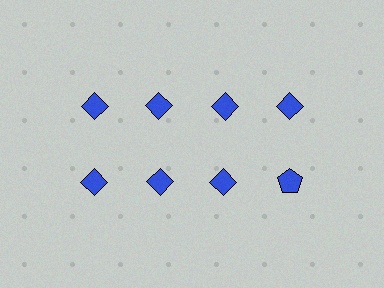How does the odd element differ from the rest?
It has a different shape: pentagon instead of diamond.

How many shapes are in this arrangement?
There are 8 shapes arranged in a grid pattern.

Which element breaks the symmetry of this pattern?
The blue pentagon in the second row, second from right column breaks the symmetry. All other shapes are blue diamonds.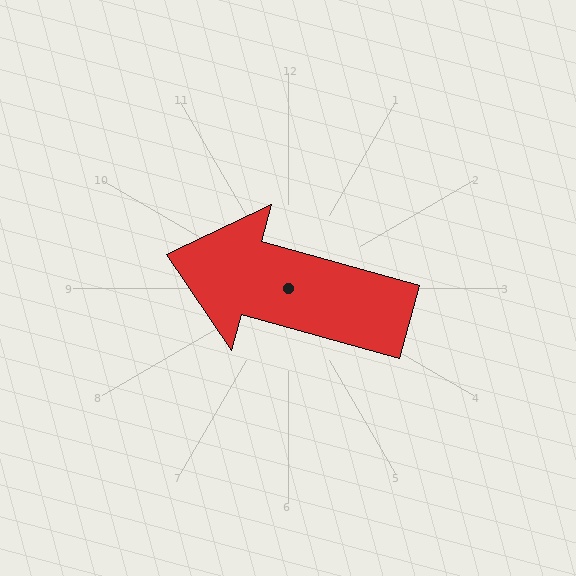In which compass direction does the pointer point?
West.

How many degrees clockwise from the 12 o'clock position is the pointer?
Approximately 286 degrees.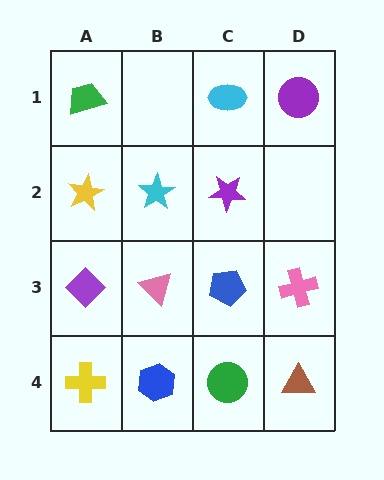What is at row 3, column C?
A blue pentagon.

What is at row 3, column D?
A pink cross.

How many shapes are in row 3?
4 shapes.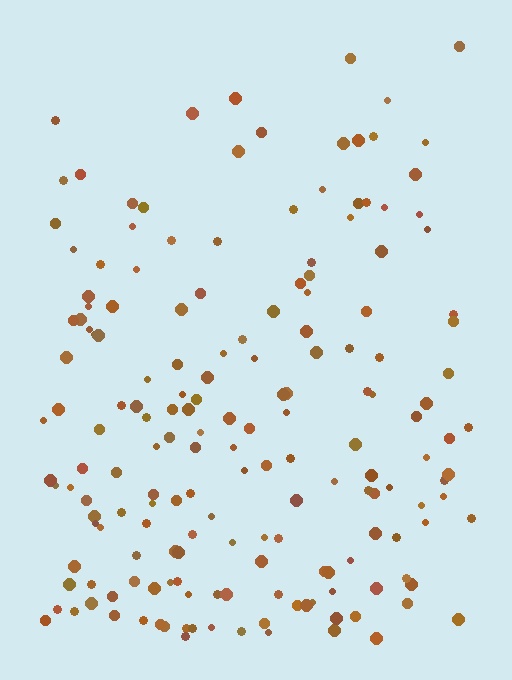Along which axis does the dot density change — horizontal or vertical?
Vertical.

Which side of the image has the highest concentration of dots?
The bottom.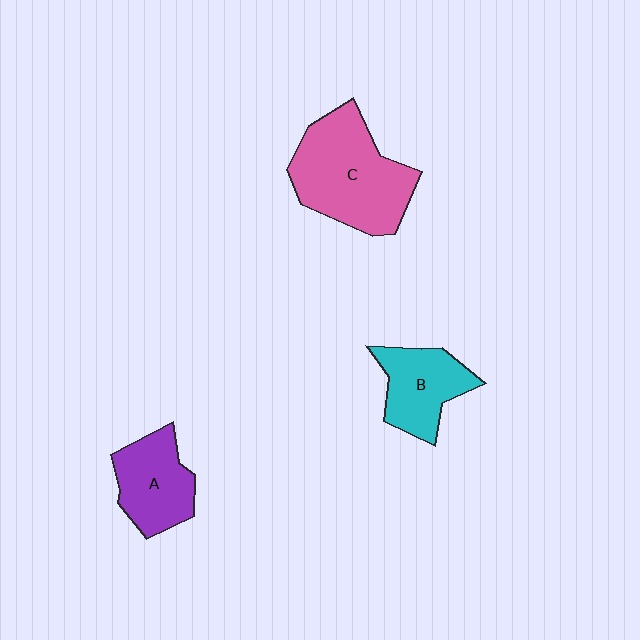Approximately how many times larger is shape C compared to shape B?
Approximately 1.7 times.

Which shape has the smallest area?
Shape B (cyan).